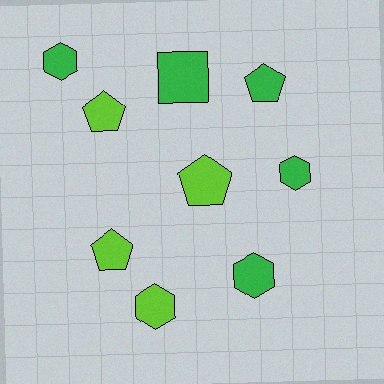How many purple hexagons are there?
There are no purple hexagons.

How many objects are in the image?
There are 9 objects.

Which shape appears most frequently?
Hexagon, with 4 objects.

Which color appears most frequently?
Green, with 5 objects.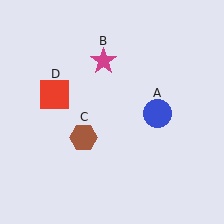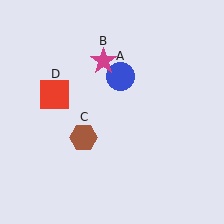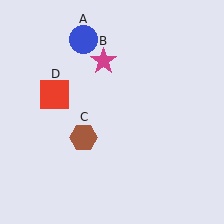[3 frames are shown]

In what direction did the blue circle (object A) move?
The blue circle (object A) moved up and to the left.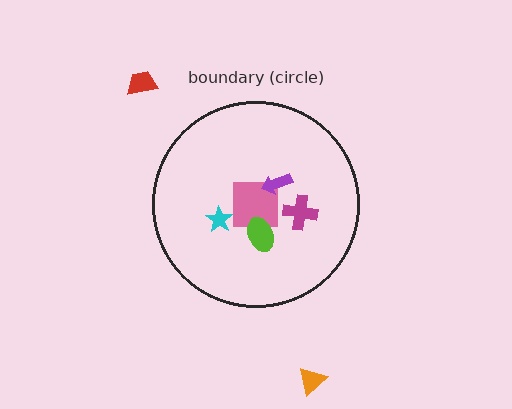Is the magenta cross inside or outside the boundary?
Inside.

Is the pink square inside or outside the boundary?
Inside.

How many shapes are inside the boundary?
5 inside, 2 outside.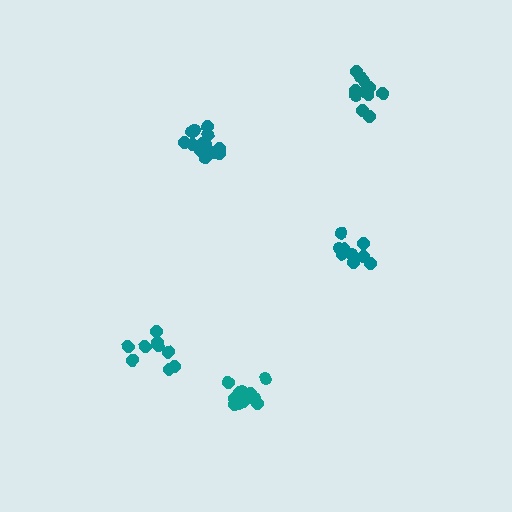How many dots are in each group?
Group 1: 12 dots, Group 2: 13 dots, Group 3: 9 dots, Group 4: 9 dots, Group 5: 11 dots (54 total).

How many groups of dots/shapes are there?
There are 5 groups.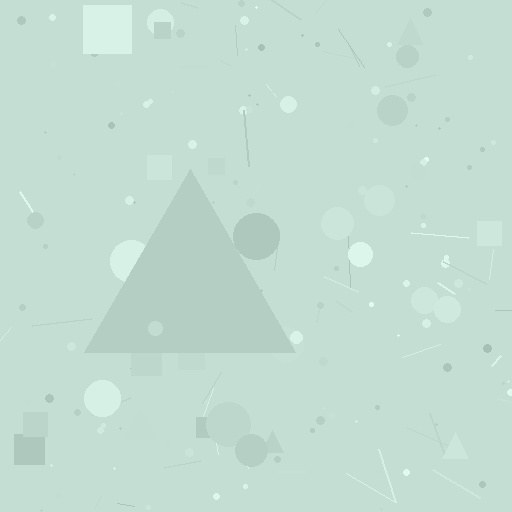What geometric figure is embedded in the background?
A triangle is embedded in the background.